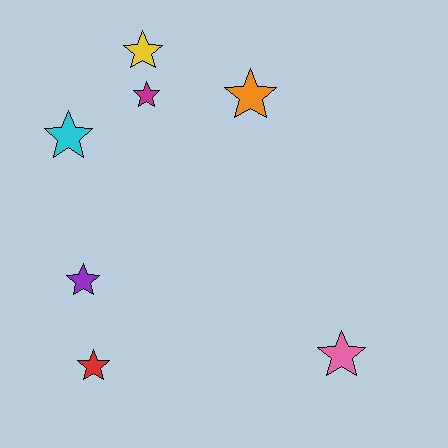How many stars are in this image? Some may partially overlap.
There are 7 stars.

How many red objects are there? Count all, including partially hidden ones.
There is 1 red object.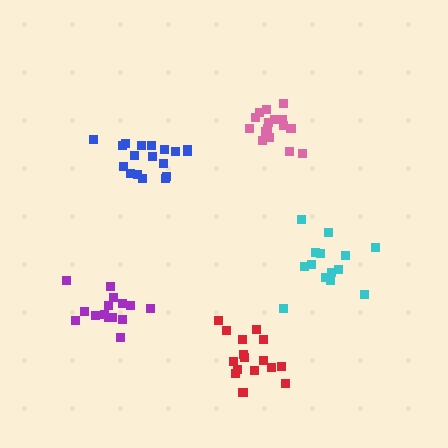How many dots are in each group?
Group 1: 18 dots, Group 2: 15 dots, Group 3: 16 dots, Group 4: 16 dots, Group 5: 14 dots (79 total).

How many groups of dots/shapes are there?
There are 5 groups.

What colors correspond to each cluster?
The clusters are colored: blue, purple, pink, red, cyan.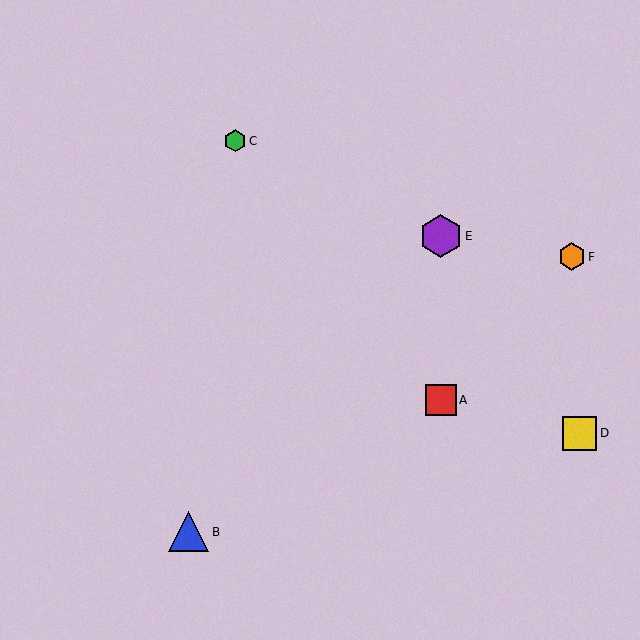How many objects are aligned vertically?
2 objects (A, E) are aligned vertically.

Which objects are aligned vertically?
Objects A, E are aligned vertically.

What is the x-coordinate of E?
Object E is at x≈441.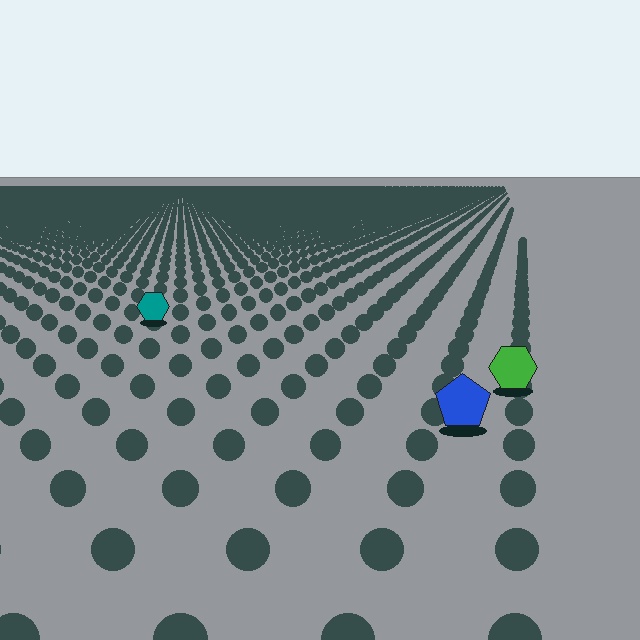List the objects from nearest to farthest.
From nearest to farthest: the blue pentagon, the green hexagon, the teal hexagon.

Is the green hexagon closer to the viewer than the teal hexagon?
Yes. The green hexagon is closer — you can tell from the texture gradient: the ground texture is coarser near it.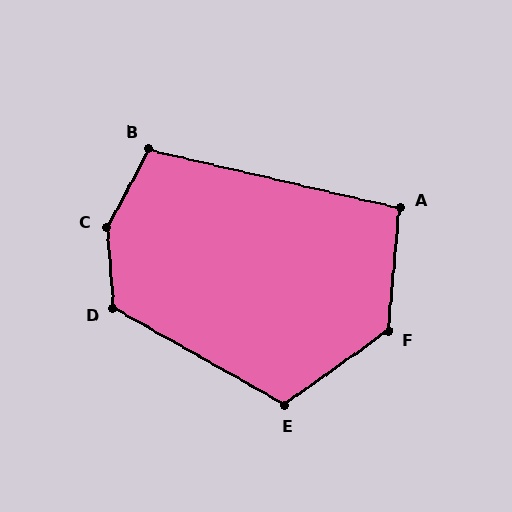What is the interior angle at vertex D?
Approximately 124 degrees (obtuse).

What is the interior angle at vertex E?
Approximately 115 degrees (obtuse).